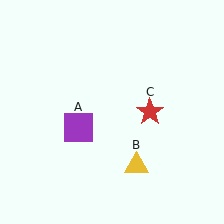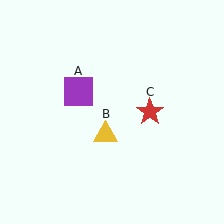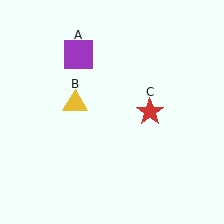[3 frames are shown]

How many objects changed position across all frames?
2 objects changed position: purple square (object A), yellow triangle (object B).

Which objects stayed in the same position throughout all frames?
Red star (object C) remained stationary.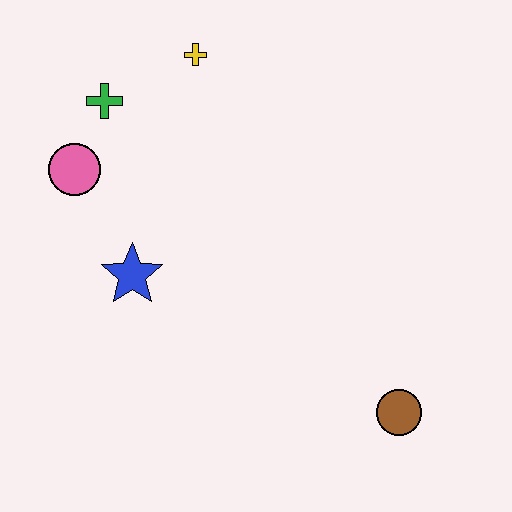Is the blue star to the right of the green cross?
Yes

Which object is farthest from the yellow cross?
The brown circle is farthest from the yellow cross.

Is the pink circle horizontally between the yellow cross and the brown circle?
No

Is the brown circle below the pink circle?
Yes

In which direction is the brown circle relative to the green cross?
The brown circle is below the green cross.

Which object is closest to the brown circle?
The blue star is closest to the brown circle.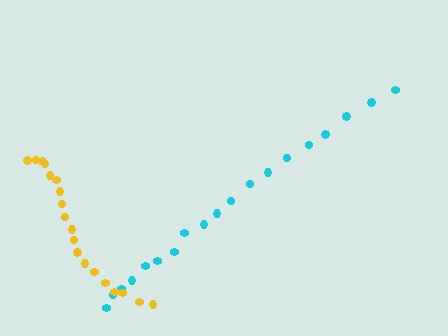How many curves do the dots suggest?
There are 2 distinct paths.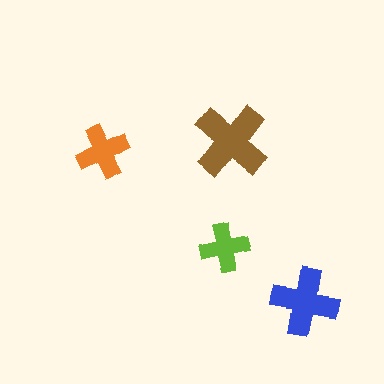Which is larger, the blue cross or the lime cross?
The blue one.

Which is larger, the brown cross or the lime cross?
The brown one.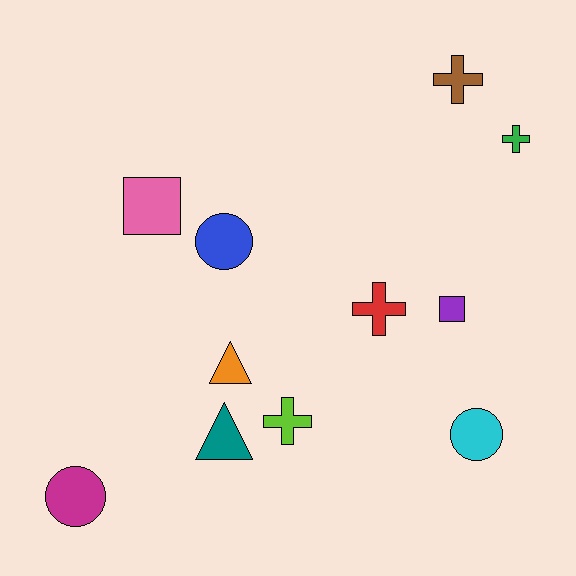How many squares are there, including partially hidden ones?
There are 2 squares.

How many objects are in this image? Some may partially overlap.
There are 11 objects.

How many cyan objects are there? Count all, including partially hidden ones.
There is 1 cyan object.